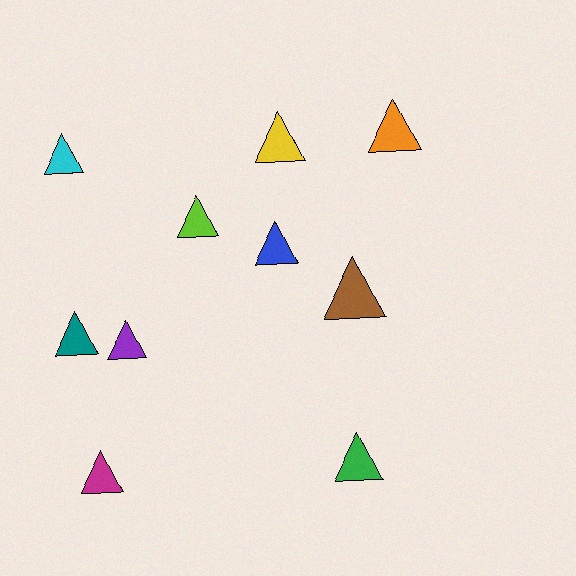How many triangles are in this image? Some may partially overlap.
There are 10 triangles.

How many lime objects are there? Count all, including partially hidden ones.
There is 1 lime object.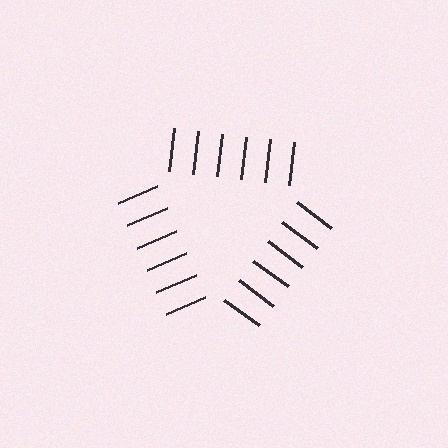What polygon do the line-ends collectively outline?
An illusory triangle — the line segments terminate on its edges but no continuous stroke is drawn.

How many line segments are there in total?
18 — 6 along each of the 3 edges.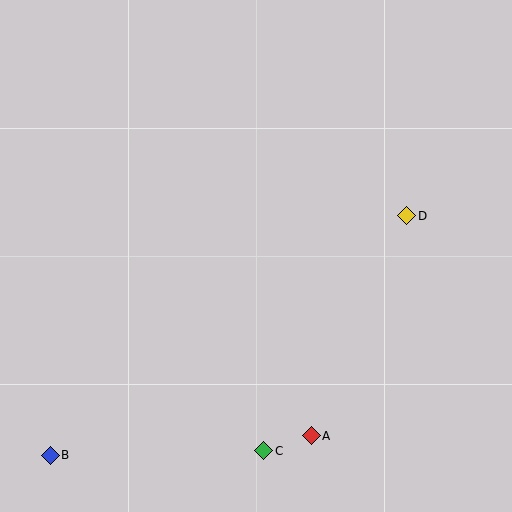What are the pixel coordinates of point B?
Point B is at (50, 455).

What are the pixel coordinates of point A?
Point A is at (311, 436).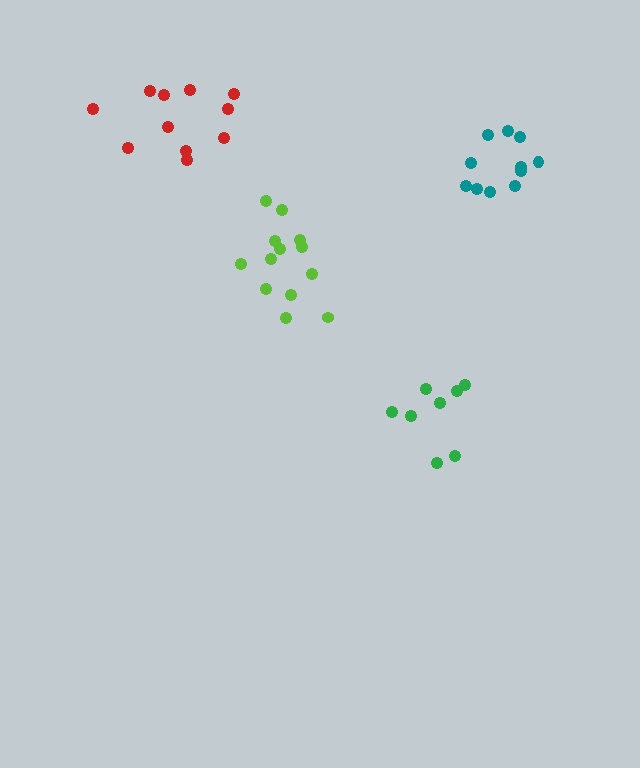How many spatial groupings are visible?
There are 4 spatial groupings.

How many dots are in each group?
Group 1: 11 dots, Group 2: 8 dots, Group 3: 13 dots, Group 4: 11 dots (43 total).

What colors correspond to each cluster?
The clusters are colored: red, green, lime, teal.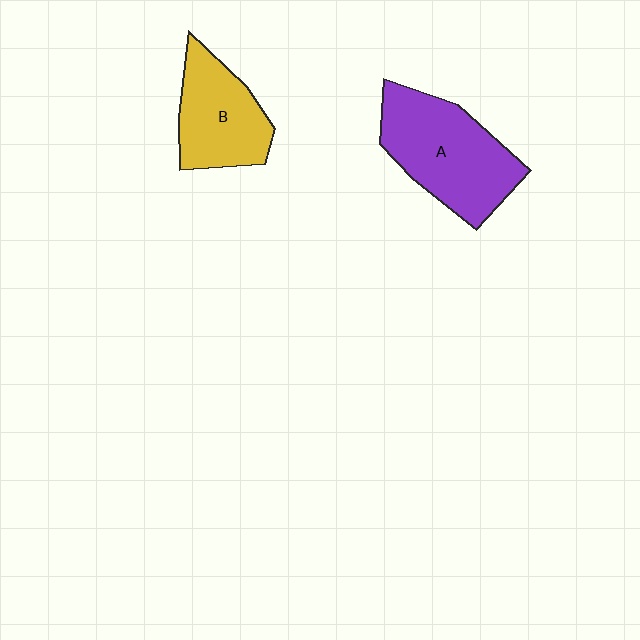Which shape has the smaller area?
Shape B (yellow).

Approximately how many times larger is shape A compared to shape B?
Approximately 1.4 times.